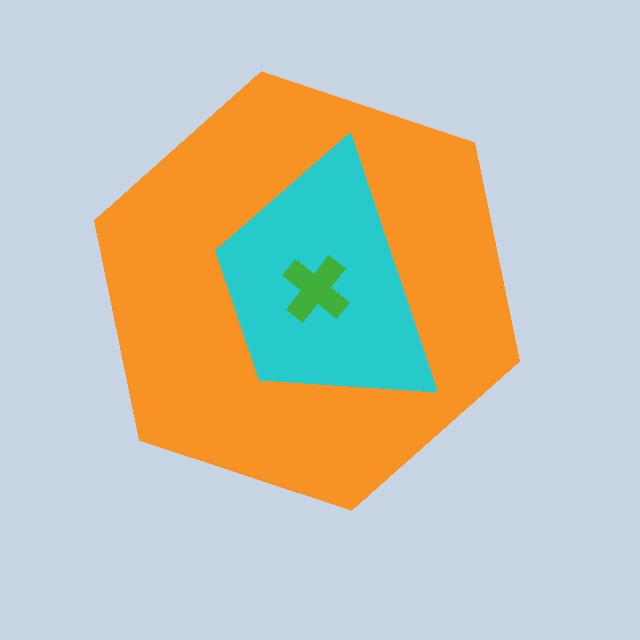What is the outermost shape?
The orange hexagon.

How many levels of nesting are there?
3.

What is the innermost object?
The green cross.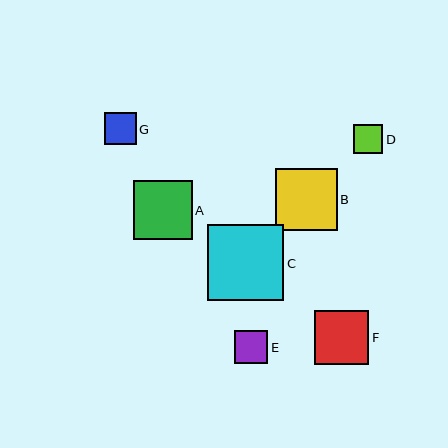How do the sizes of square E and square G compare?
Square E and square G are approximately the same size.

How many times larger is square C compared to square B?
Square C is approximately 1.2 times the size of square B.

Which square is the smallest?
Square D is the smallest with a size of approximately 29 pixels.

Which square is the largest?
Square C is the largest with a size of approximately 76 pixels.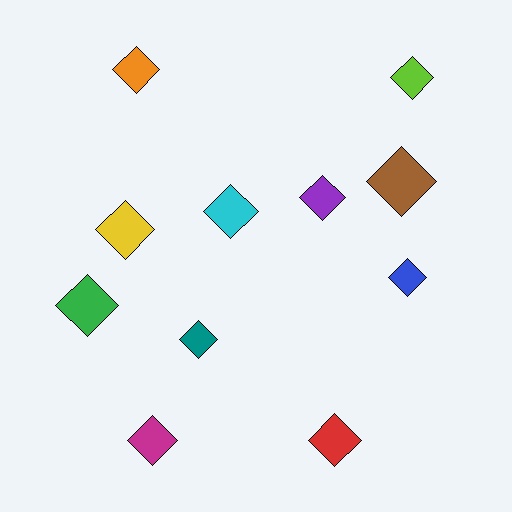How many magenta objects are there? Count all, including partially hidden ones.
There is 1 magenta object.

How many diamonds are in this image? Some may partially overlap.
There are 11 diamonds.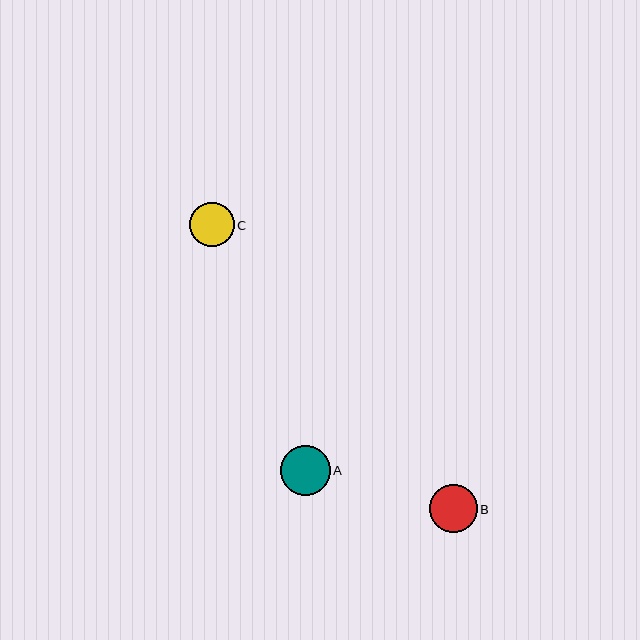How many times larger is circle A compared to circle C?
Circle A is approximately 1.1 times the size of circle C.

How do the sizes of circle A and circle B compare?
Circle A and circle B are approximately the same size.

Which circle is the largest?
Circle A is the largest with a size of approximately 50 pixels.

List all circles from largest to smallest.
From largest to smallest: A, B, C.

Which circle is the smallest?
Circle C is the smallest with a size of approximately 44 pixels.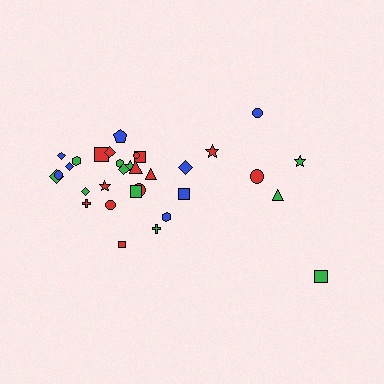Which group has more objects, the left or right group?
The left group.